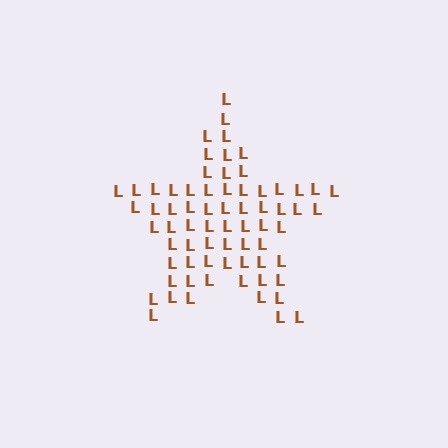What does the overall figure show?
The overall figure shows a star.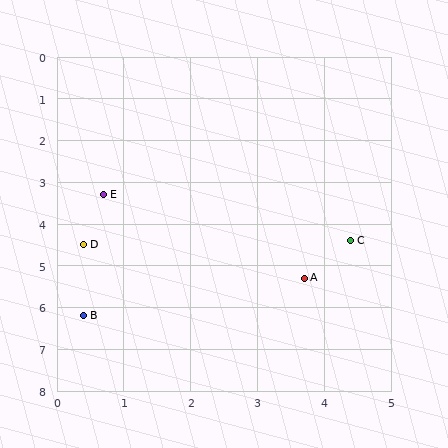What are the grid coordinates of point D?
Point D is at approximately (0.4, 4.5).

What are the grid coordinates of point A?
Point A is at approximately (3.7, 5.3).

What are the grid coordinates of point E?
Point E is at approximately (0.7, 3.3).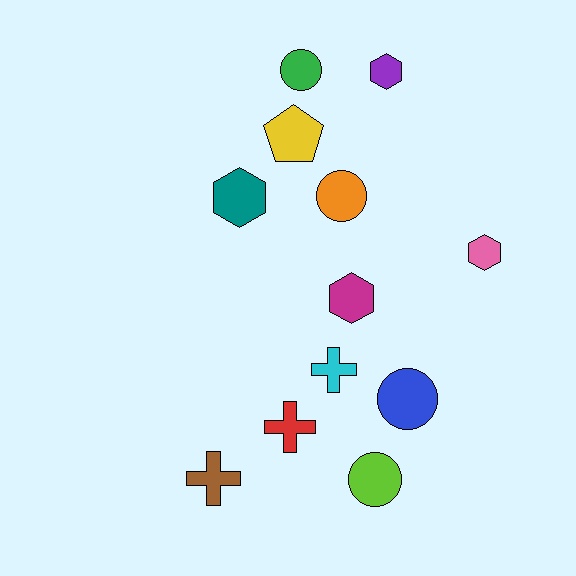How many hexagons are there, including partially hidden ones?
There are 4 hexagons.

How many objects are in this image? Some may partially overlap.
There are 12 objects.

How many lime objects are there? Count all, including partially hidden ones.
There is 1 lime object.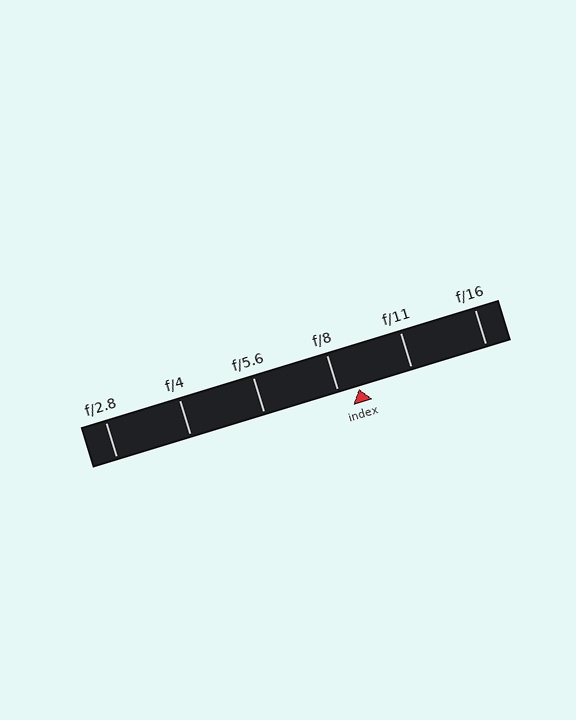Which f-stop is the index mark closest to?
The index mark is closest to f/8.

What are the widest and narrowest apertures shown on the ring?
The widest aperture shown is f/2.8 and the narrowest is f/16.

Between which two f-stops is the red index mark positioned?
The index mark is between f/8 and f/11.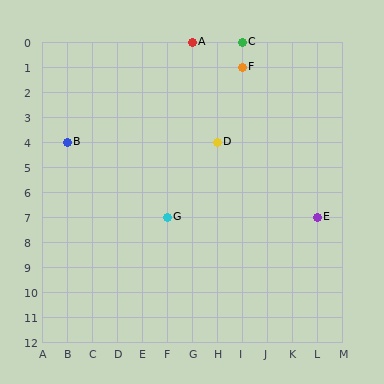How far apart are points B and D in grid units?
Points B and D are 6 columns apart.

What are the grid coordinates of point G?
Point G is at grid coordinates (F, 7).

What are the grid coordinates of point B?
Point B is at grid coordinates (B, 4).